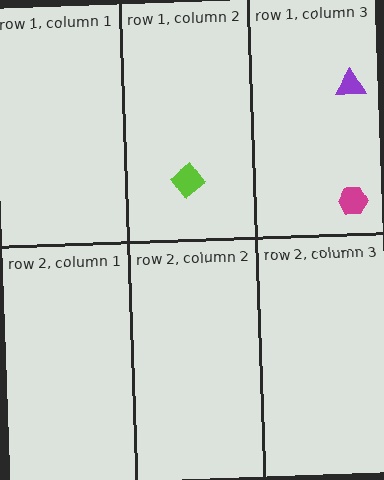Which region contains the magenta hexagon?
The row 1, column 3 region.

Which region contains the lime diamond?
The row 1, column 2 region.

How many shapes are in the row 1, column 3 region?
2.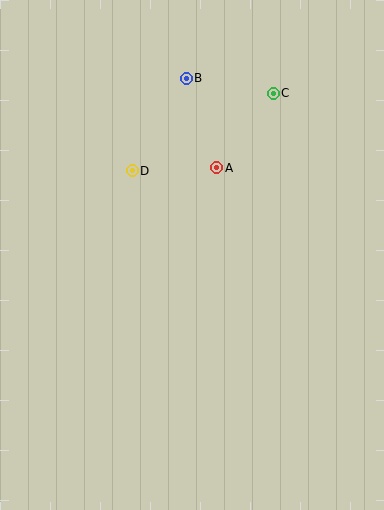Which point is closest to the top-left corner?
Point B is closest to the top-left corner.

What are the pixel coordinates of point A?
Point A is at (217, 168).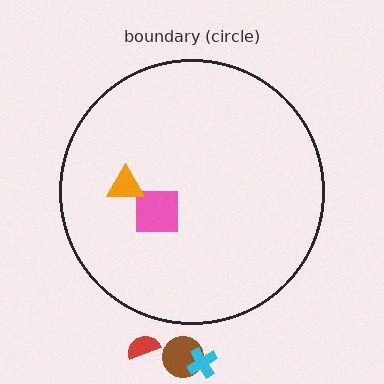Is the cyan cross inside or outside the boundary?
Outside.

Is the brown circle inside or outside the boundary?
Outside.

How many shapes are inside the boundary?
2 inside, 3 outside.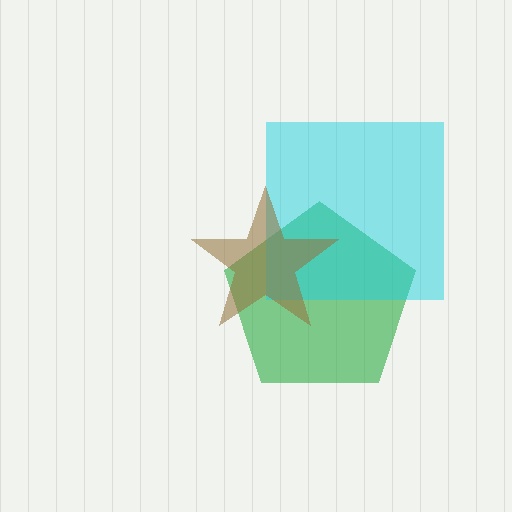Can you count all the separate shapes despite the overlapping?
Yes, there are 3 separate shapes.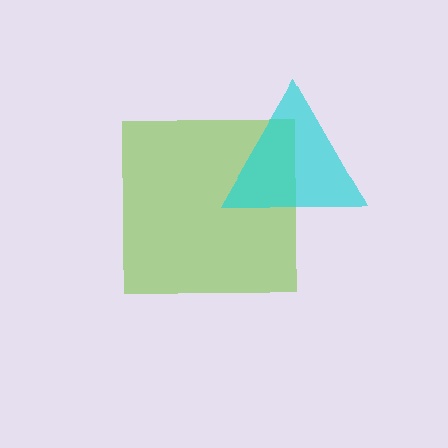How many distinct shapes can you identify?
There are 2 distinct shapes: a lime square, a cyan triangle.